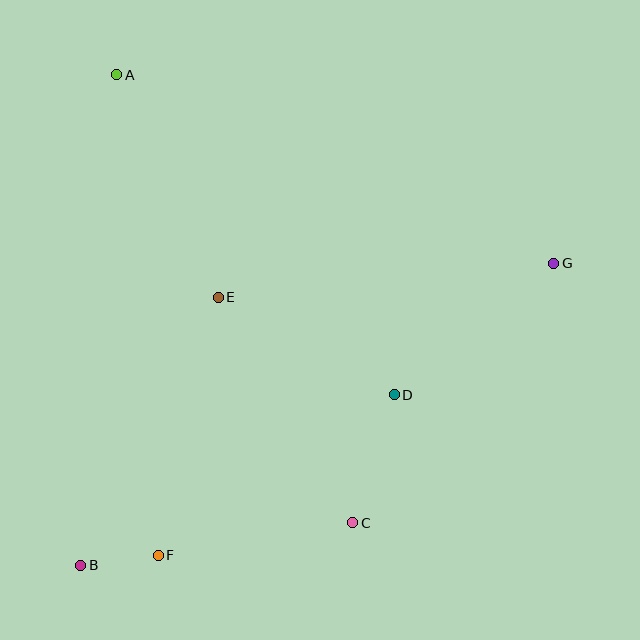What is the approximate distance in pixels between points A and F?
The distance between A and F is approximately 482 pixels.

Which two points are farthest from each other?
Points B and G are farthest from each other.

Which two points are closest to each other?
Points B and F are closest to each other.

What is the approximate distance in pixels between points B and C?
The distance between B and C is approximately 275 pixels.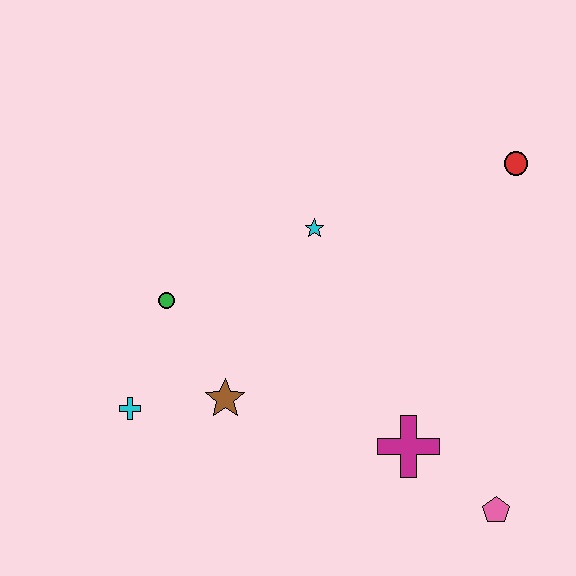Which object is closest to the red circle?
The cyan star is closest to the red circle.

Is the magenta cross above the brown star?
No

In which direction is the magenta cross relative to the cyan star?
The magenta cross is below the cyan star.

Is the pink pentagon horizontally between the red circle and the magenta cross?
Yes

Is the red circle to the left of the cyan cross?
No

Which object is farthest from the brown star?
The red circle is farthest from the brown star.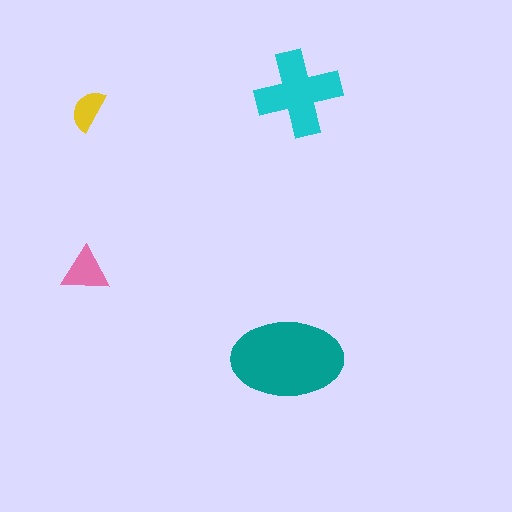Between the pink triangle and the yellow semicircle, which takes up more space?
The pink triangle.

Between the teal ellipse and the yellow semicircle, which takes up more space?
The teal ellipse.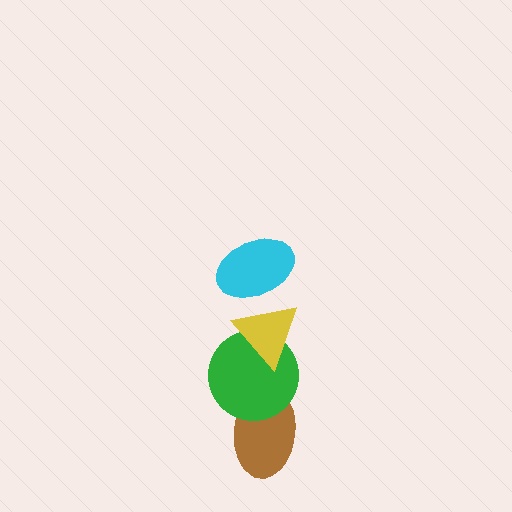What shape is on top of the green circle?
The yellow triangle is on top of the green circle.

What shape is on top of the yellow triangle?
The cyan ellipse is on top of the yellow triangle.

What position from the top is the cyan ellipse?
The cyan ellipse is 1st from the top.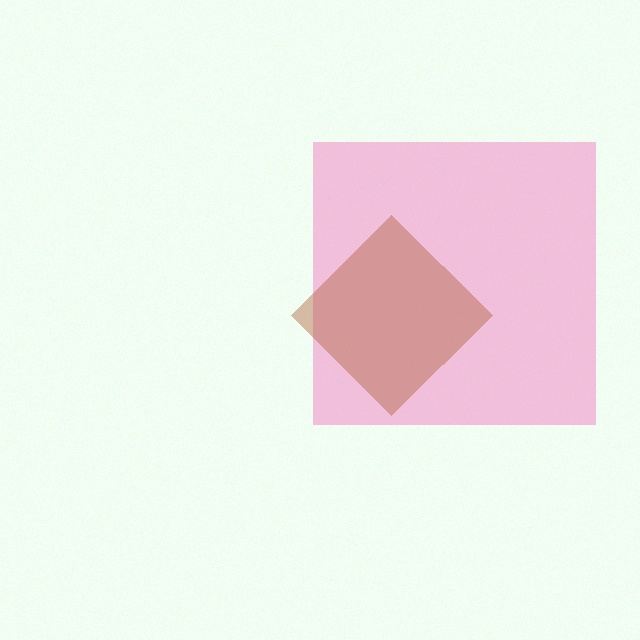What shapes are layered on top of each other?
The layered shapes are: a pink square, a brown diamond.